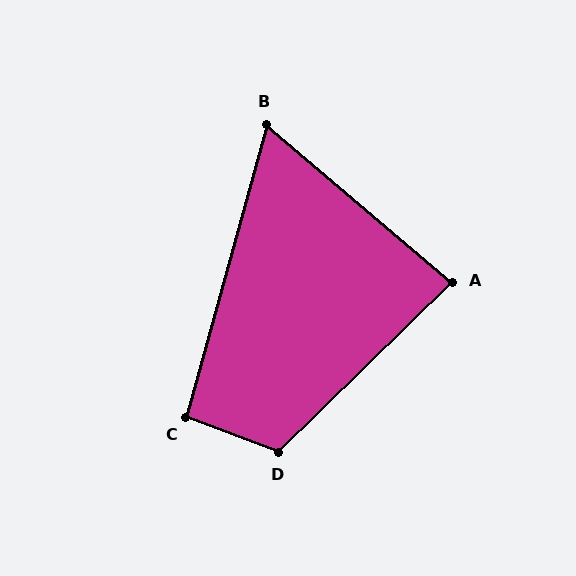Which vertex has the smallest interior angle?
B, at approximately 65 degrees.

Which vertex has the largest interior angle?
D, at approximately 115 degrees.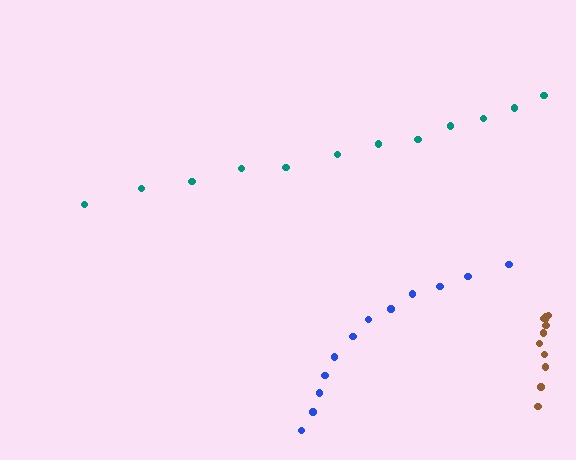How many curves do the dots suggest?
There are 3 distinct paths.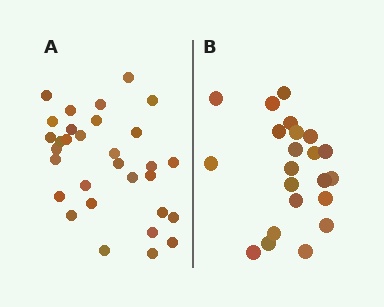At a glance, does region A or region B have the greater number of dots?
Region A (the left region) has more dots.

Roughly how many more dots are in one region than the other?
Region A has roughly 8 or so more dots than region B.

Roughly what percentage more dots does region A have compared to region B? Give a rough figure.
About 40% more.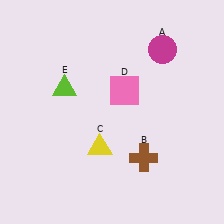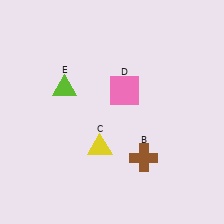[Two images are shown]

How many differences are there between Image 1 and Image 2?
There is 1 difference between the two images.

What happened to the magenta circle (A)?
The magenta circle (A) was removed in Image 2. It was in the top-right area of Image 1.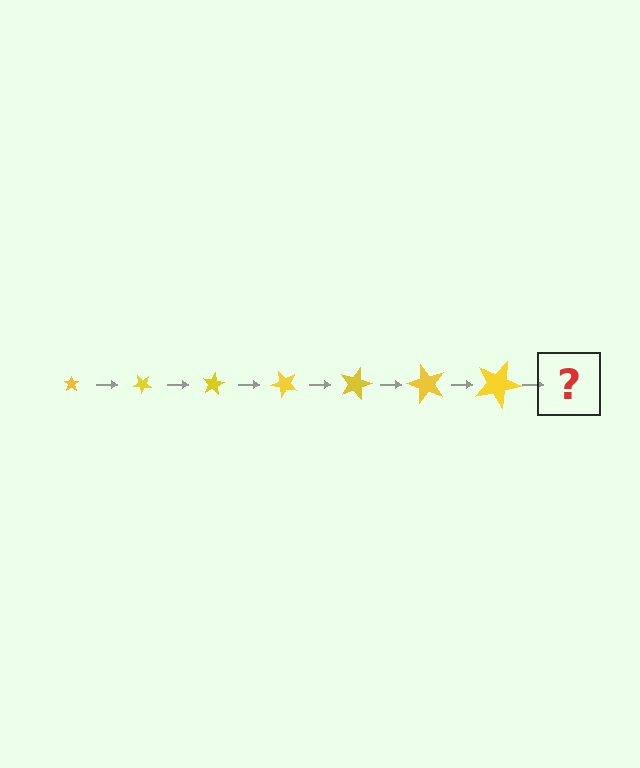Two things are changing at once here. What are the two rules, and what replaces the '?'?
The two rules are that the star grows larger each step and it rotates 40 degrees each step. The '?' should be a star, larger than the previous one and rotated 280 degrees from the start.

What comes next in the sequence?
The next element should be a star, larger than the previous one and rotated 280 degrees from the start.